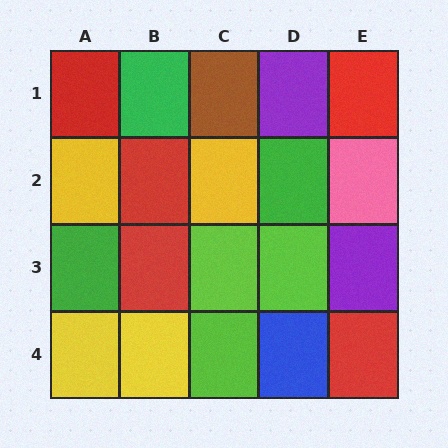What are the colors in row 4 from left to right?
Yellow, yellow, lime, blue, red.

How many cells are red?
5 cells are red.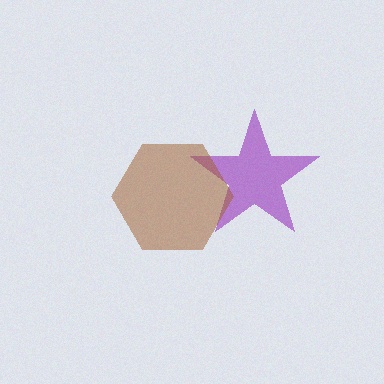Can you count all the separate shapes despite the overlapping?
Yes, there are 2 separate shapes.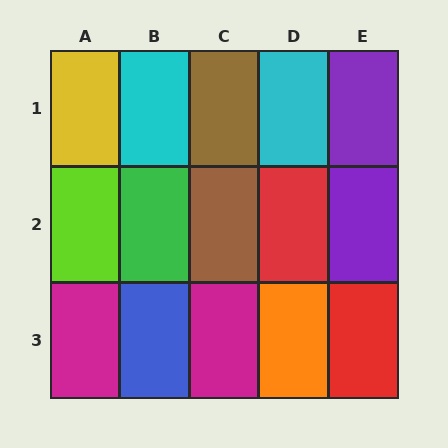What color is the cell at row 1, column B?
Cyan.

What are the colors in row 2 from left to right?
Lime, green, brown, red, purple.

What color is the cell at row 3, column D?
Orange.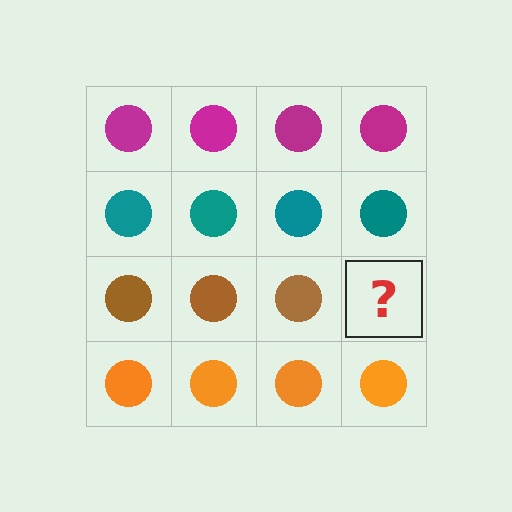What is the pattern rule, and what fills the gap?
The rule is that each row has a consistent color. The gap should be filled with a brown circle.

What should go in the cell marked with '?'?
The missing cell should contain a brown circle.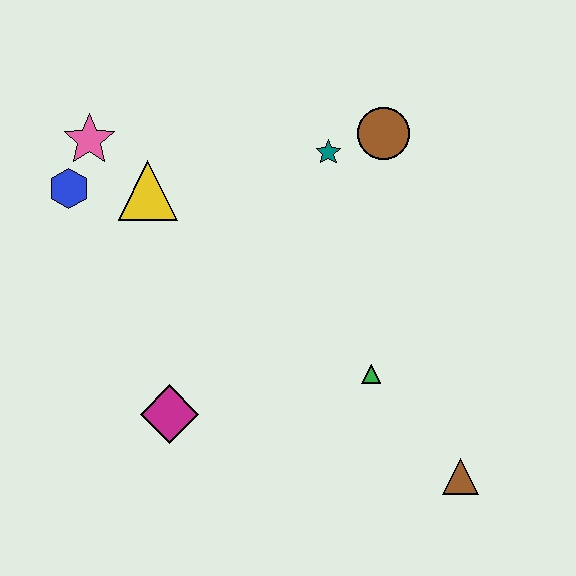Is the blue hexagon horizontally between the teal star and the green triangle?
No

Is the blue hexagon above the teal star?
No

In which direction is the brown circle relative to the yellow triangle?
The brown circle is to the right of the yellow triangle.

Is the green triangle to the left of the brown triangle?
Yes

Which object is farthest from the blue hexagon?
The brown triangle is farthest from the blue hexagon.